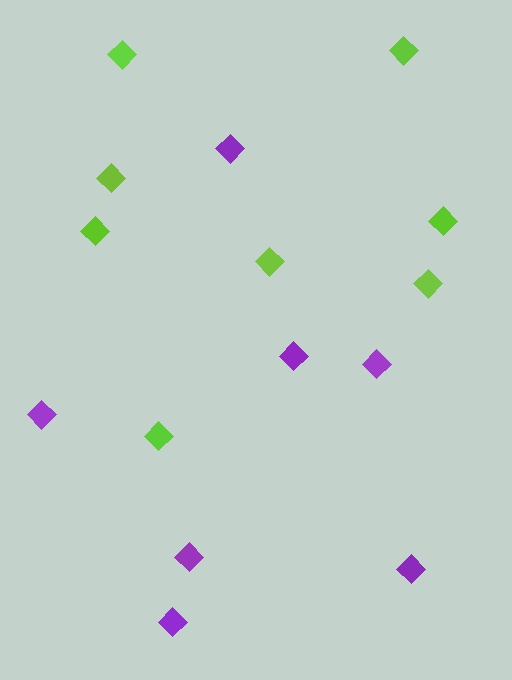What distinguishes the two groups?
There are 2 groups: one group of purple diamonds (7) and one group of lime diamonds (8).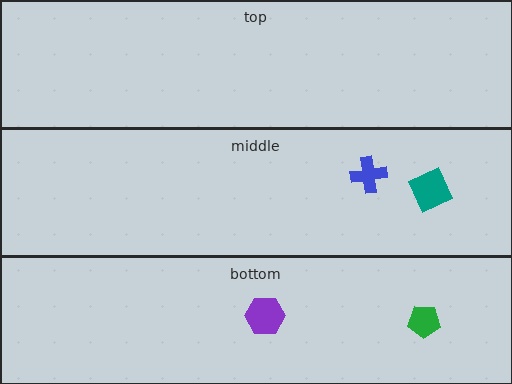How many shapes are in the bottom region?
2.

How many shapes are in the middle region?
2.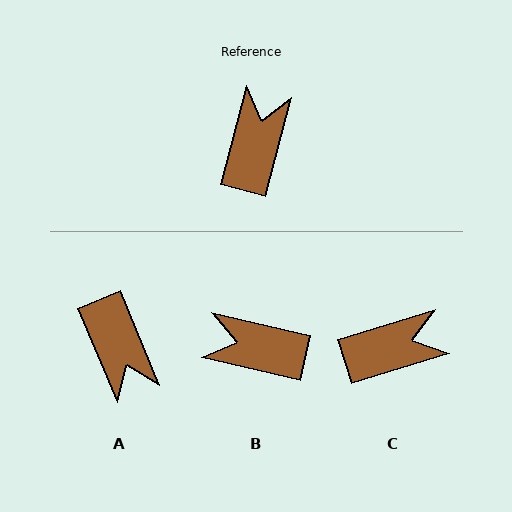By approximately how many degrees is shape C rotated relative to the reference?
Approximately 58 degrees clockwise.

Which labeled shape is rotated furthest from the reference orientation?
A, about 142 degrees away.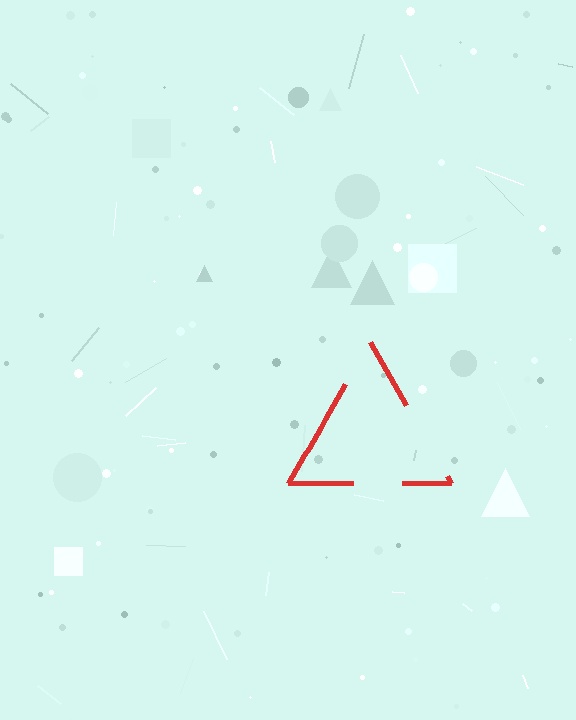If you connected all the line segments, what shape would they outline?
They would outline a triangle.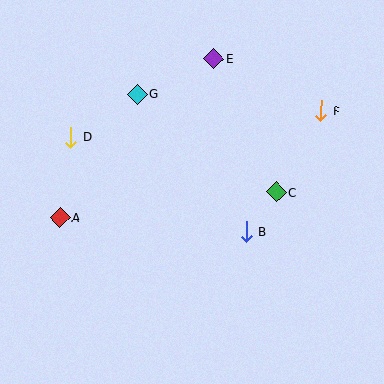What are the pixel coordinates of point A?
Point A is at (60, 218).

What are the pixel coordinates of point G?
Point G is at (137, 94).